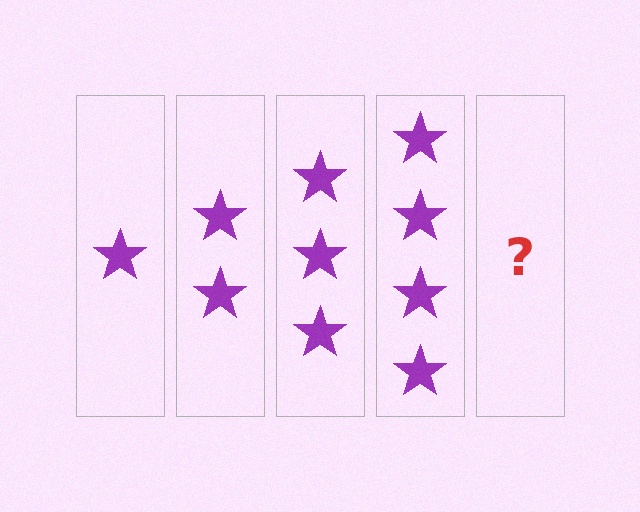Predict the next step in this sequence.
The next step is 5 stars.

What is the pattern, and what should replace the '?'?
The pattern is that each step adds one more star. The '?' should be 5 stars.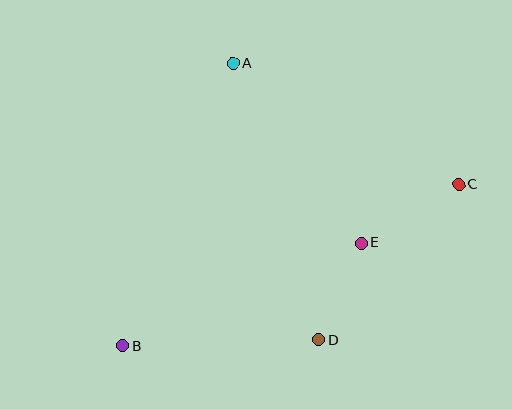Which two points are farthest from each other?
Points B and C are farthest from each other.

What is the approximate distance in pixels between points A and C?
The distance between A and C is approximately 256 pixels.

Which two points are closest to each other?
Points D and E are closest to each other.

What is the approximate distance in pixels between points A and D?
The distance between A and D is approximately 289 pixels.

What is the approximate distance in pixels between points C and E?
The distance between C and E is approximately 113 pixels.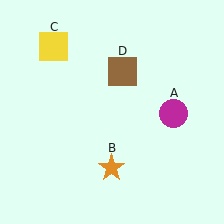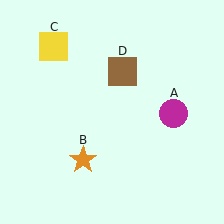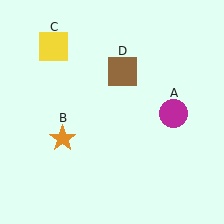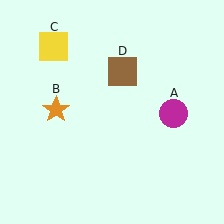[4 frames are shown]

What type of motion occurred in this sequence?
The orange star (object B) rotated clockwise around the center of the scene.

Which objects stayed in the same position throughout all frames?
Magenta circle (object A) and yellow square (object C) and brown square (object D) remained stationary.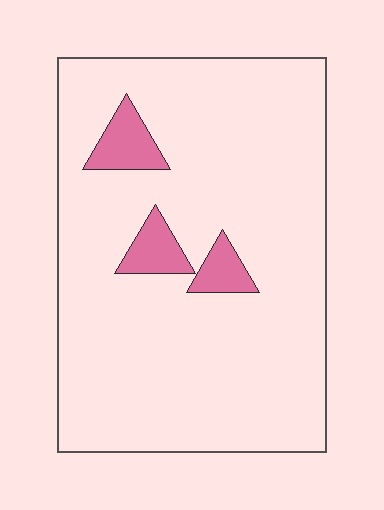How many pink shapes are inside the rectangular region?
3.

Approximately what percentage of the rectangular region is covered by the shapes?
Approximately 10%.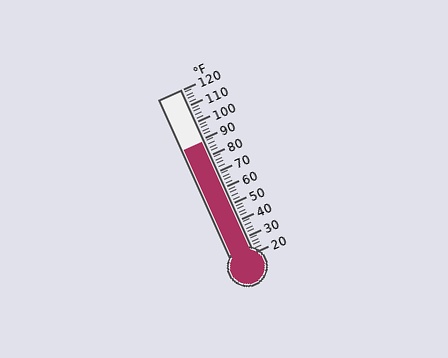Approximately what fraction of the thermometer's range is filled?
The thermometer is filled to approximately 70% of its range.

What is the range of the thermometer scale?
The thermometer scale ranges from 20°F to 120°F.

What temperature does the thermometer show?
The thermometer shows approximately 88°F.